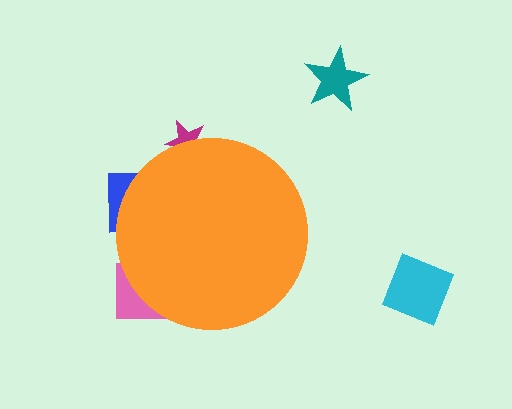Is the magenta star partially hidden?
Yes, the magenta star is partially hidden behind the orange circle.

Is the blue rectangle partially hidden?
Yes, the blue rectangle is partially hidden behind the orange circle.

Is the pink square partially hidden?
Yes, the pink square is partially hidden behind the orange circle.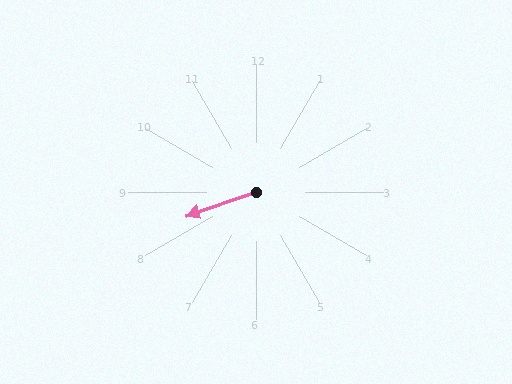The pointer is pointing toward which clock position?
Roughly 8 o'clock.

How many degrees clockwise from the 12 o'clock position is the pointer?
Approximately 251 degrees.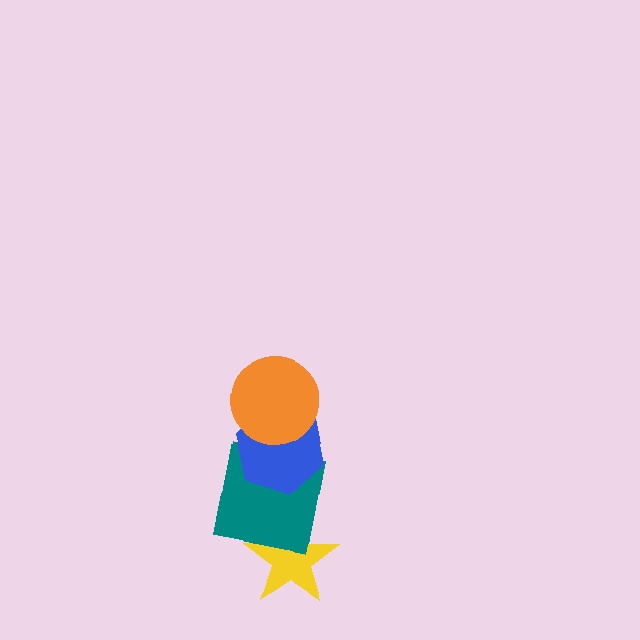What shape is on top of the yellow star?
The teal square is on top of the yellow star.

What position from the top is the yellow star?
The yellow star is 4th from the top.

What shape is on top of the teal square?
The blue hexagon is on top of the teal square.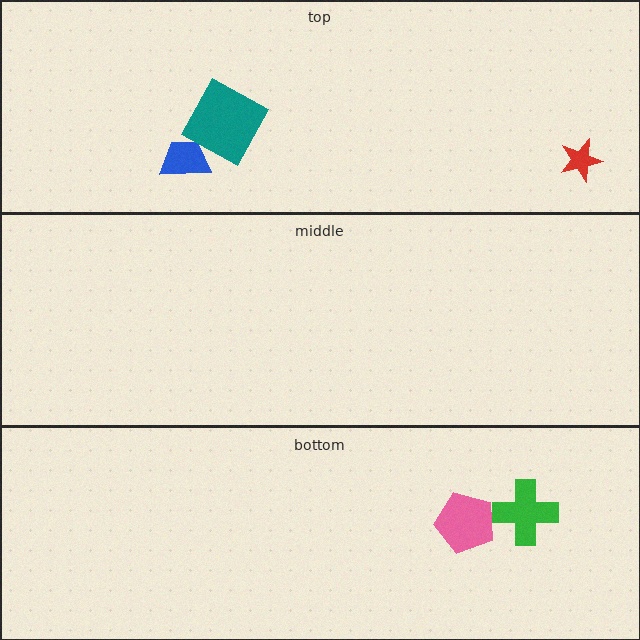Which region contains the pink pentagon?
The bottom region.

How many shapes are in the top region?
3.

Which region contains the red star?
The top region.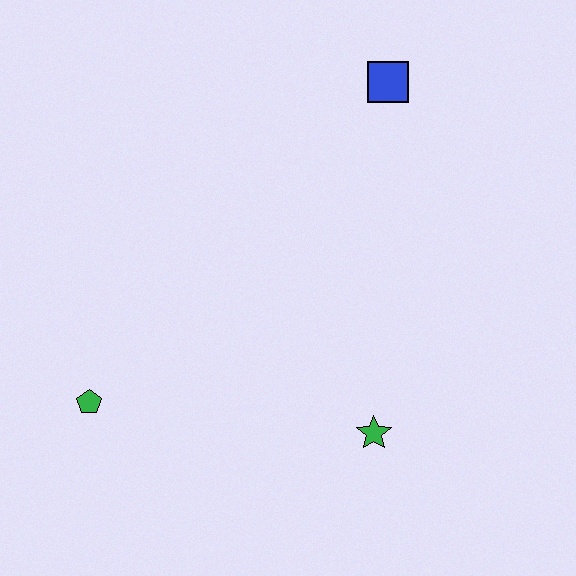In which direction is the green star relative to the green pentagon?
The green star is to the right of the green pentagon.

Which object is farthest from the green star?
The blue square is farthest from the green star.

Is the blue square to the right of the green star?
Yes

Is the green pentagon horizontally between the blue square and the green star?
No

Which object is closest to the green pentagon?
The green star is closest to the green pentagon.